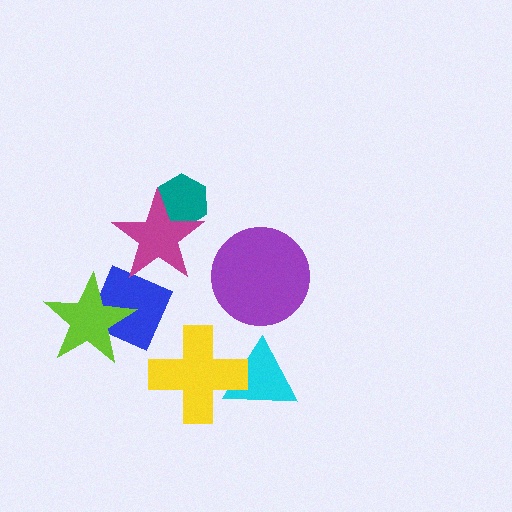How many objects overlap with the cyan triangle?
1 object overlaps with the cyan triangle.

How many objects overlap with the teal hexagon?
1 object overlaps with the teal hexagon.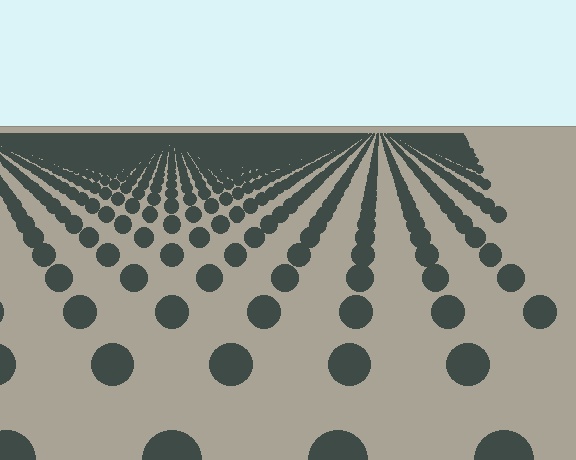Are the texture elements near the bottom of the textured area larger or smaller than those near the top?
Larger. Near the bottom, elements are closer to the viewer and appear at a bigger on-screen size.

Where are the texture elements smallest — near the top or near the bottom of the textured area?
Near the top.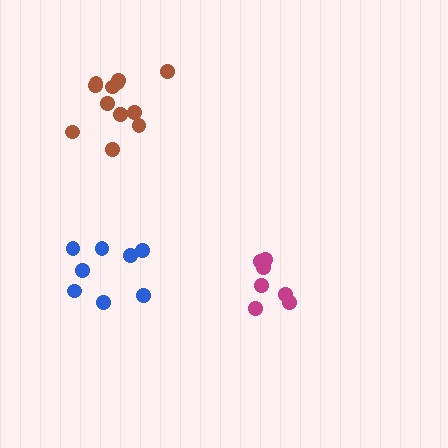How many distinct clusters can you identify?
There are 3 distinct clusters.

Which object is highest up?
The brown cluster is topmost.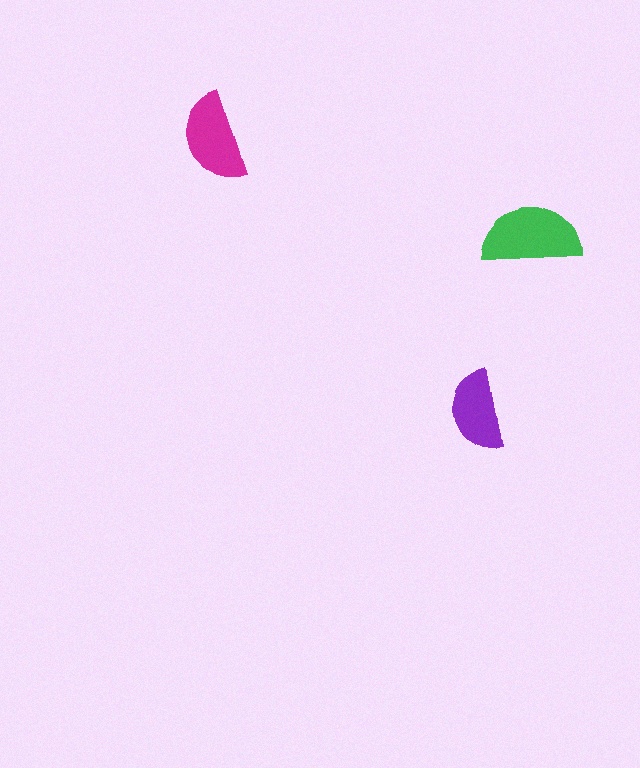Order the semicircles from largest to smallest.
the green one, the magenta one, the purple one.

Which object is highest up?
The magenta semicircle is topmost.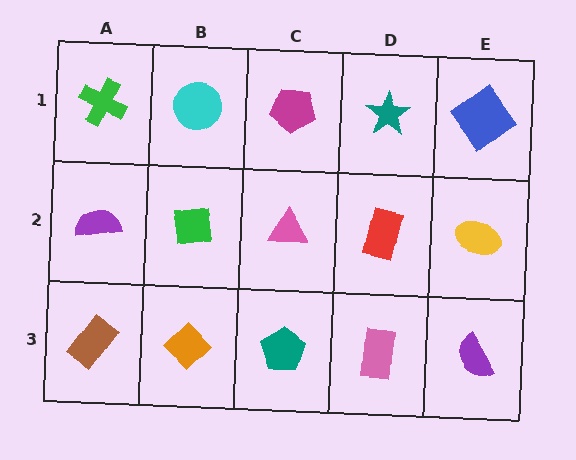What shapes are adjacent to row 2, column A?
A green cross (row 1, column A), a brown rectangle (row 3, column A), a green square (row 2, column B).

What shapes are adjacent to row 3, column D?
A red rectangle (row 2, column D), a teal pentagon (row 3, column C), a purple semicircle (row 3, column E).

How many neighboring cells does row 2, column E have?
3.